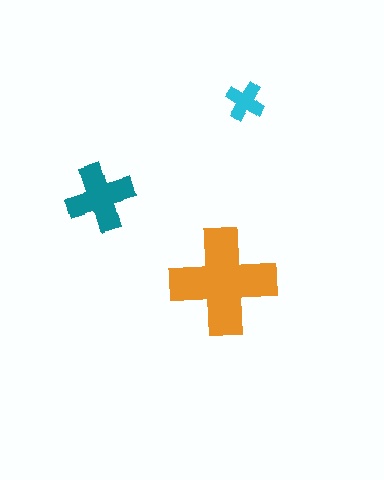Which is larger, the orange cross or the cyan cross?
The orange one.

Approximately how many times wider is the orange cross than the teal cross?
About 1.5 times wider.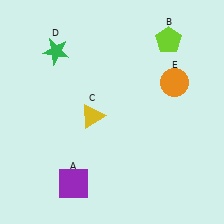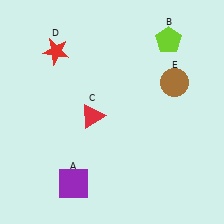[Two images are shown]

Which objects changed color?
C changed from yellow to red. D changed from green to red. E changed from orange to brown.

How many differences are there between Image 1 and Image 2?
There are 3 differences between the two images.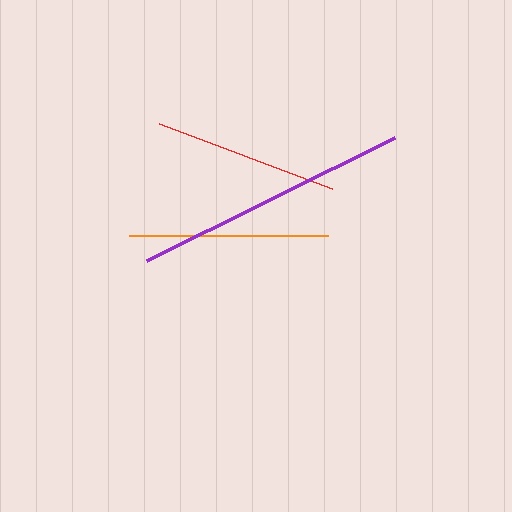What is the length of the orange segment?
The orange segment is approximately 199 pixels long.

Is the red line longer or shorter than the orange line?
The orange line is longer than the red line.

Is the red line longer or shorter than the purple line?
The purple line is longer than the red line.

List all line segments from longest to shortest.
From longest to shortest: purple, orange, red.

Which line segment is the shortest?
The red line is the shortest at approximately 185 pixels.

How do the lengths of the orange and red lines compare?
The orange and red lines are approximately the same length.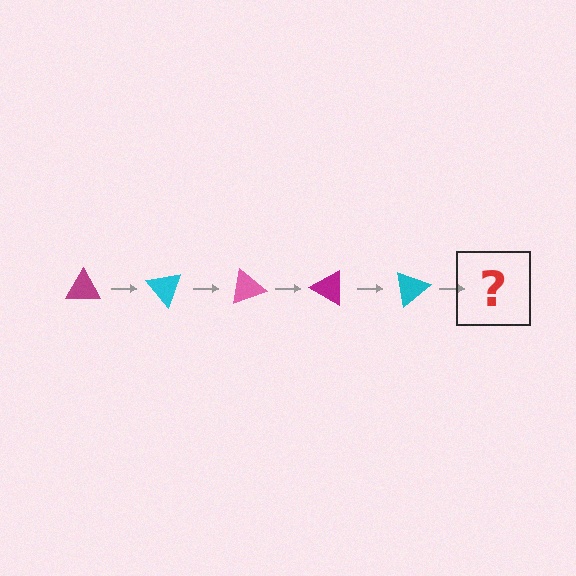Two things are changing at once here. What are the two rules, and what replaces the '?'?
The two rules are that it rotates 50 degrees each step and the color cycles through magenta, cyan, and pink. The '?' should be a pink triangle, rotated 250 degrees from the start.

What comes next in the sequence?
The next element should be a pink triangle, rotated 250 degrees from the start.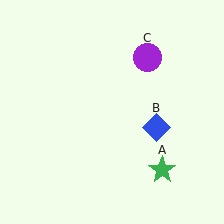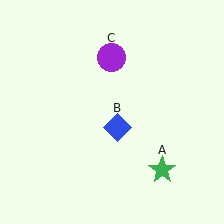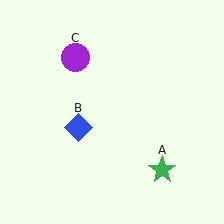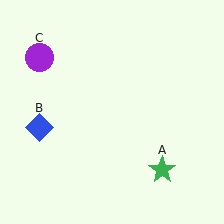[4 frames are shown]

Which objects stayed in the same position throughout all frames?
Green star (object A) remained stationary.